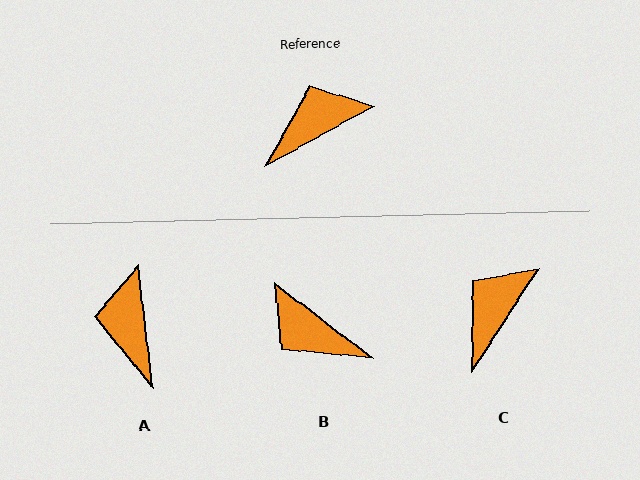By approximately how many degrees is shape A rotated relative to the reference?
Approximately 68 degrees counter-clockwise.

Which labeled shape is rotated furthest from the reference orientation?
B, about 113 degrees away.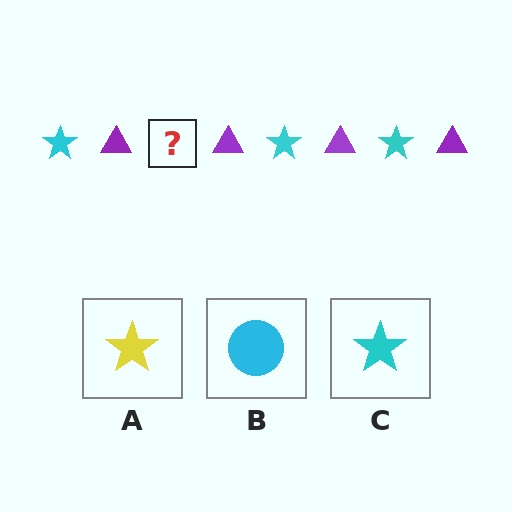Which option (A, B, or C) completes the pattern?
C.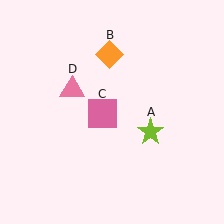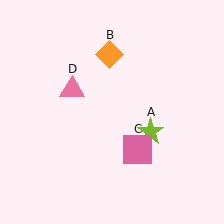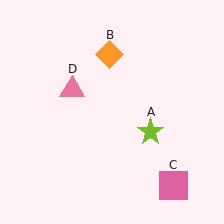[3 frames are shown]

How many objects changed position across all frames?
1 object changed position: pink square (object C).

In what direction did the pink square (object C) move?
The pink square (object C) moved down and to the right.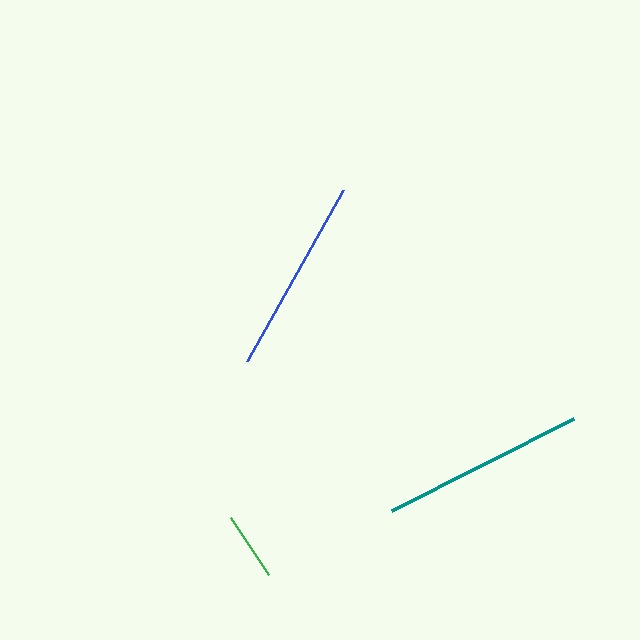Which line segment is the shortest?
The green line is the shortest at approximately 69 pixels.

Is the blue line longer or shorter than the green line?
The blue line is longer than the green line.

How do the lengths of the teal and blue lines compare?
The teal and blue lines are approximately the same length.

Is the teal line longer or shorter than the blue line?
The teal line is longer than the blue line.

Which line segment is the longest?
The teal line is the longest at approximately 203 pixels.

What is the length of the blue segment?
The blue segment is approximately 196 pixels long.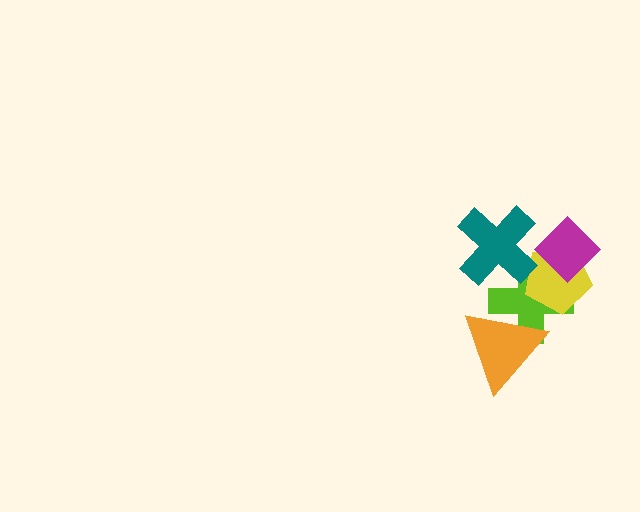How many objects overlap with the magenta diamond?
2 objects overlap with the magenta diamond.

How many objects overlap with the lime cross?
4 objects overlap with the lime cross.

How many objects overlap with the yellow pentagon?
3 objects overlap with the yellow pentagon.